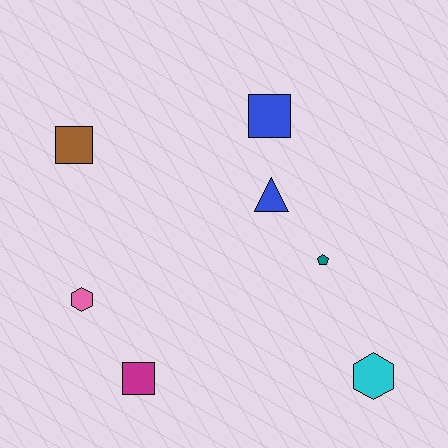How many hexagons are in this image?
There are 2 hexagons.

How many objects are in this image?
There are 7 objects.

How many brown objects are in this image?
There is 1 brown object.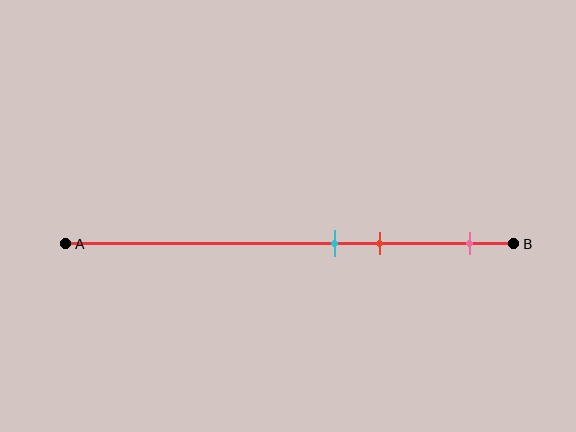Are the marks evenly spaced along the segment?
No, the marks are not evenly spaced.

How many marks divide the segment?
There are 3 marks dividing the segment.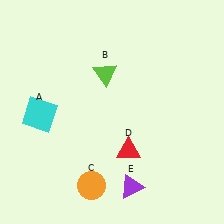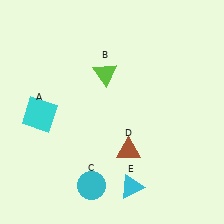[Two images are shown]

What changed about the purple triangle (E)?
In Image 1, E is purple. In Image 2, it changed to cyan.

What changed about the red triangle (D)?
In Image 1, D is red. In Image 2, it changed to brown.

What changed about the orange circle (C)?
In Image 1, C is orange. In Image 2, it changed to cyan.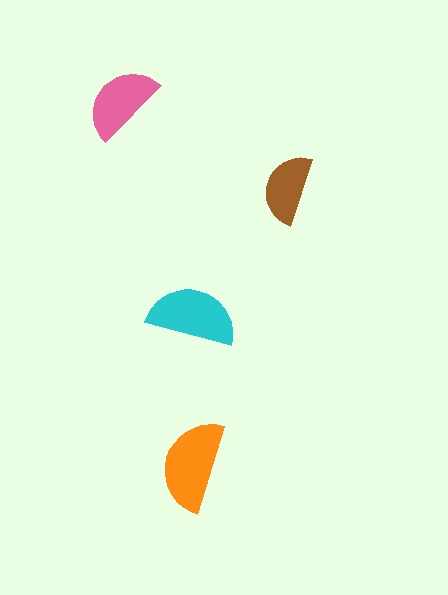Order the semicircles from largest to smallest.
the orange one, the cyan one, the pink one, the brown one.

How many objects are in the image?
There are 4 objects in the image.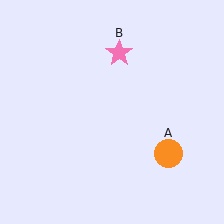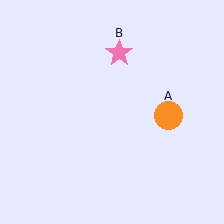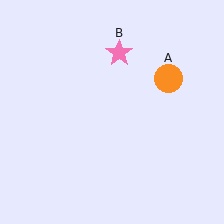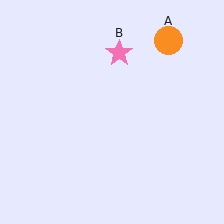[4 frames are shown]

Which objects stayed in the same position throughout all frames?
Pink star (object B) remained stationary.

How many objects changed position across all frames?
1 object changed position: orange circle (object A).